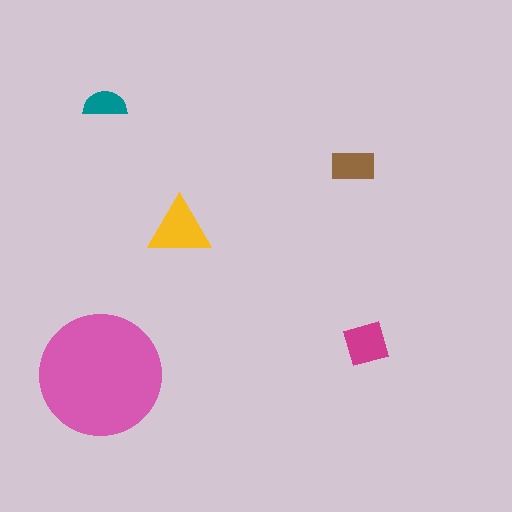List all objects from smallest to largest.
The teal semicircle, the brown rectangle, the magenta diamond, the yellow triangle, the pink circle.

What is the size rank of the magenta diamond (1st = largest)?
3rd.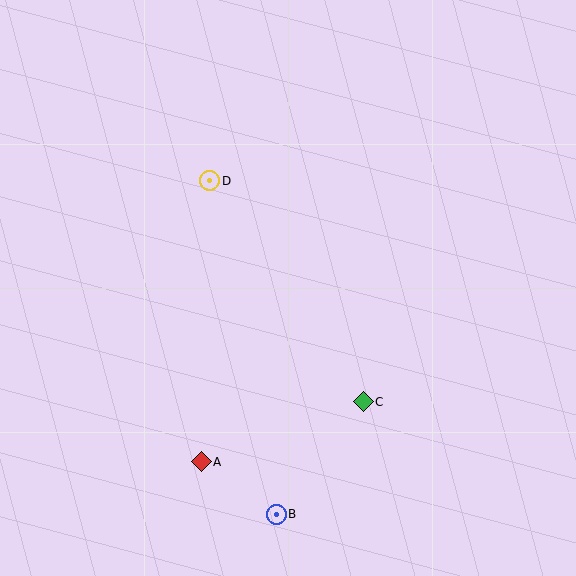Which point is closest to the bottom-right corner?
Point C is closest to the bottom-right corner.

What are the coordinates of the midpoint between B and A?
The midpoint between B and A is at (239, 488).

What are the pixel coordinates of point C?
Point C is at (363, 402).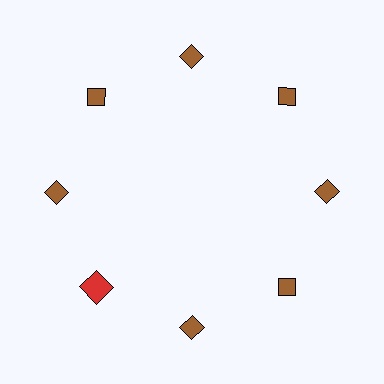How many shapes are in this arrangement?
There are 8 shapes arranged in a ring pattern.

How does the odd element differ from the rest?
It differs in both color (red instead of brown) and shape (square instead of diamond).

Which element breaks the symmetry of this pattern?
The red square at roughly the 8 o'clock position breaks the symmetry. All other shapes are brown diamonds.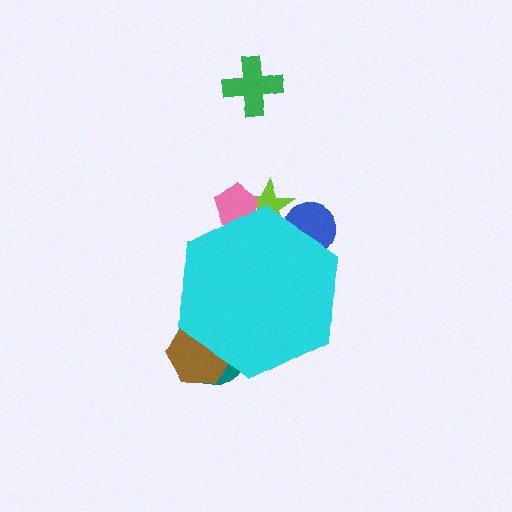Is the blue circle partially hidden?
Yes, the blue circle is partially hidden behind the cyan hexagon.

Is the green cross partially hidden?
No, the green cross is fully visible.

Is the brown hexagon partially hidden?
Yes, the brown hexagon is partially hidden behind the cyan hexagon.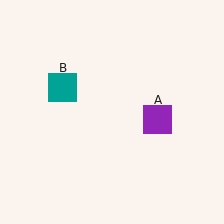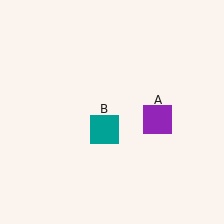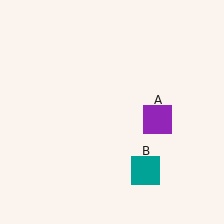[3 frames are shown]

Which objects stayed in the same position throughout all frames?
Purple square (object A) remained stationary.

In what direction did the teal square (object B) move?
The teal square (object B) moved down and to the right.